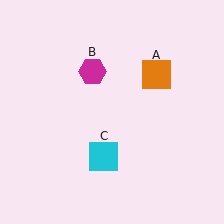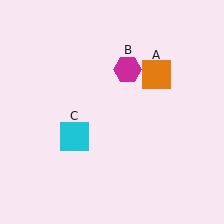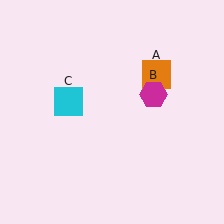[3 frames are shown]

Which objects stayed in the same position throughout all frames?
Orange square (object A) remained stationary.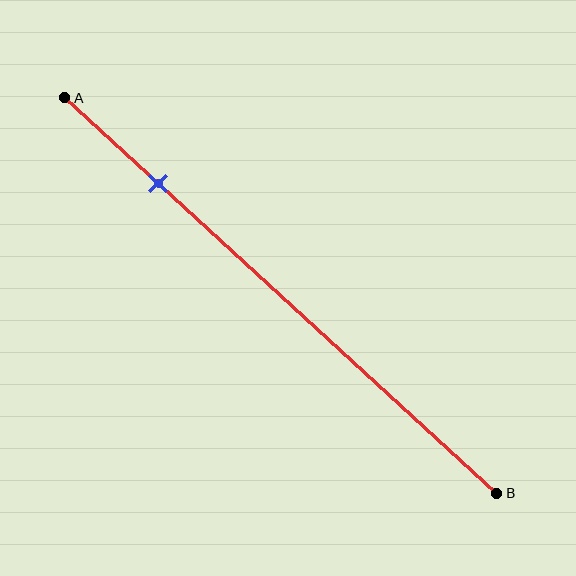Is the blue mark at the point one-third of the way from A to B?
No, the mark is at about 20% from A, not at the 33% one-third point.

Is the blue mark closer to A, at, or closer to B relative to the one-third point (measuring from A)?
The blue mark is closer to point A than the one-third point of segment AB.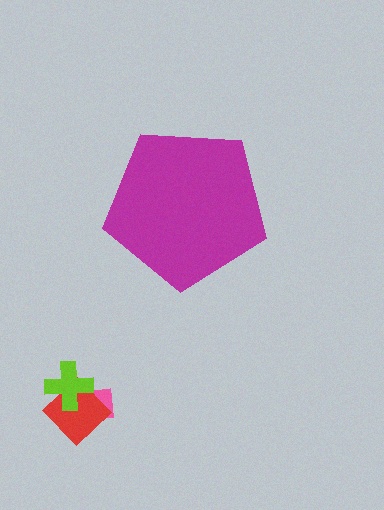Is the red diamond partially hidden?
No, the red diamond is fully visible.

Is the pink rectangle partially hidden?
No, the pink rectangle is fully visible.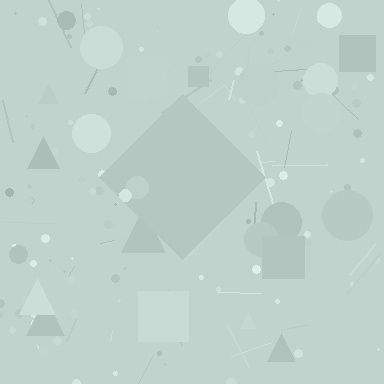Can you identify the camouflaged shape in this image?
The camouflaged shape is a diamond.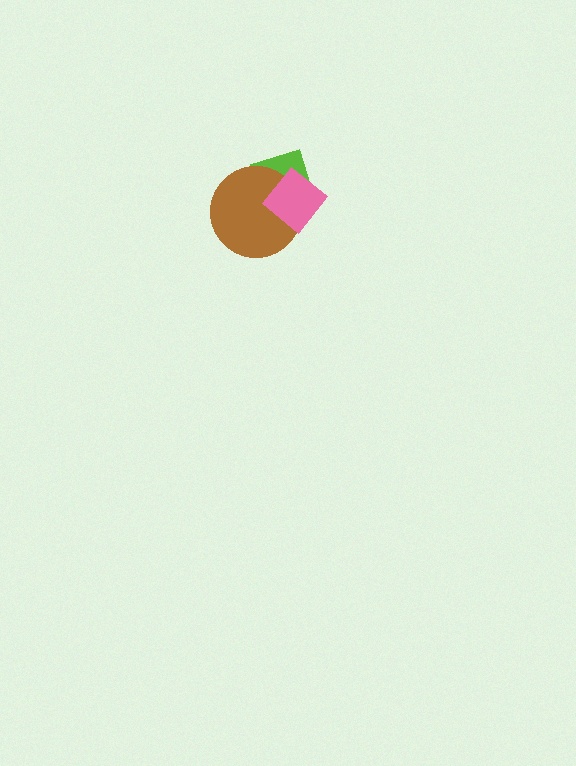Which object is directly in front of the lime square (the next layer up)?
The brown circle is directly in front of the lime square.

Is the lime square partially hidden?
Yes, it is partially covered by another shape.